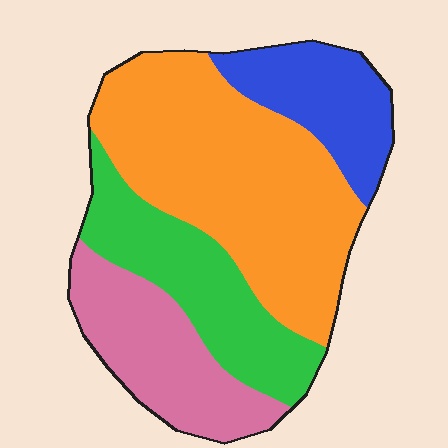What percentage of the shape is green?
Green covers 22% of the shape.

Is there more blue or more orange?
Orange.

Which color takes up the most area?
Orange, at roughly 45%.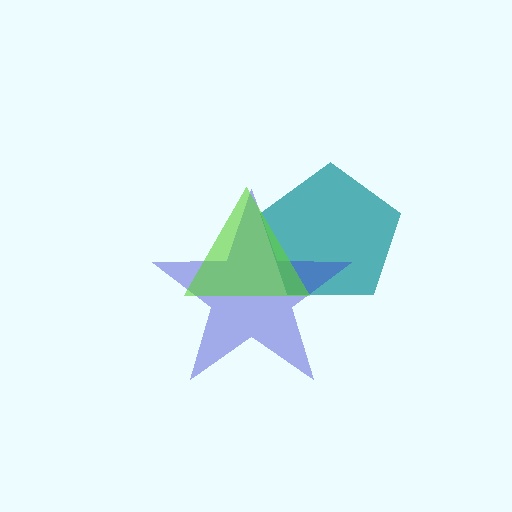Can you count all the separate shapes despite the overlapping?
Yes, there are 3 separate shapes.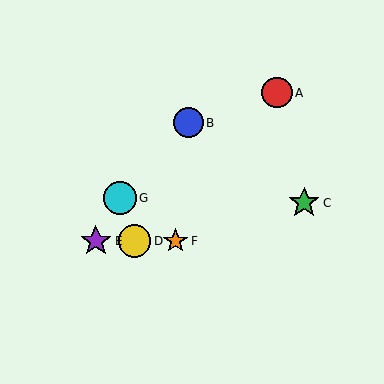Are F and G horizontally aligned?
No, F is at y≈241 and G is at y≈198.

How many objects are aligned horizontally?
3 objects (D, E, F) are aligned horizontally.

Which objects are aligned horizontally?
Objects D, E, F are aligned horizontally.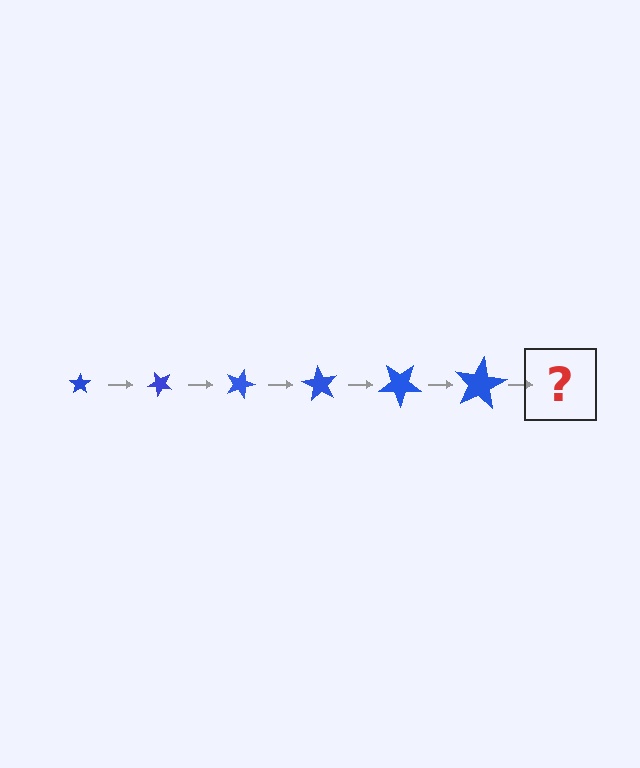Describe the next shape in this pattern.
It should be a star, larger than the previous one and rotated 270 degrees from the start.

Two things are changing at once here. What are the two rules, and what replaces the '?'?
The two rules are that the star grows larger each step and it rotates 45 degrees each step. The '?' should be a star, larger than the previous one and rotated 270 degrees from the start.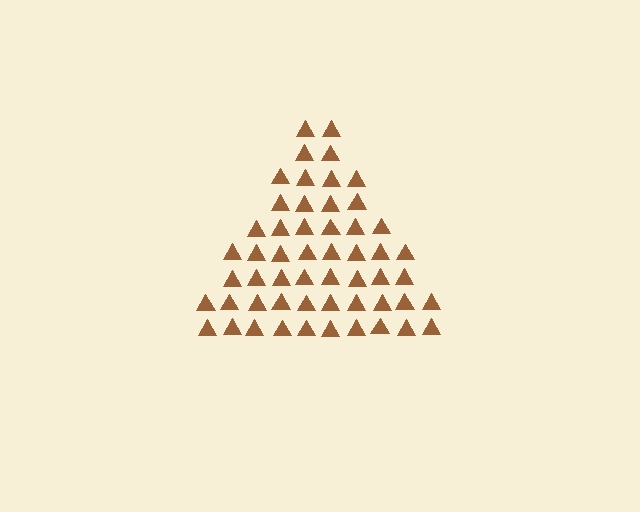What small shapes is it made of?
It is made of small triangles.